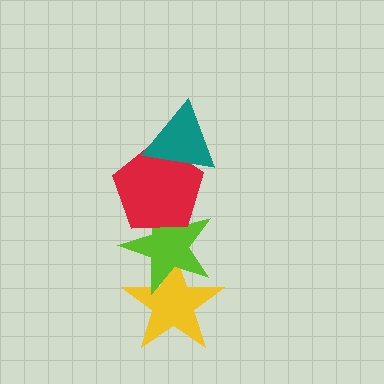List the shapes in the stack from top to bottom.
From top to bottom: the teal triangle, the red pentagon, the lime star, the yellow star.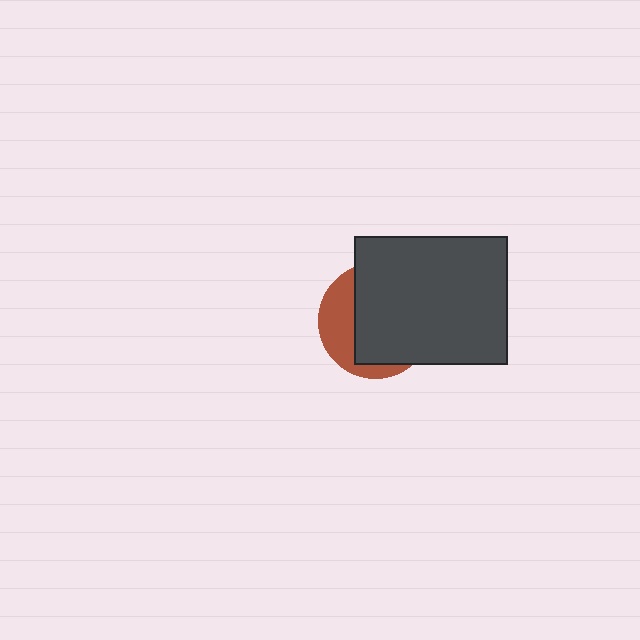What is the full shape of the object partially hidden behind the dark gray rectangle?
The partially hidden object is a brown circle.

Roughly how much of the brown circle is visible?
A small part of it is visible (roughly 32%).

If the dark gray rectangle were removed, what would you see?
You would see the complete brown circle.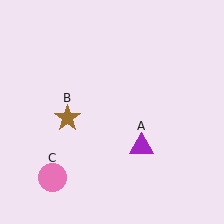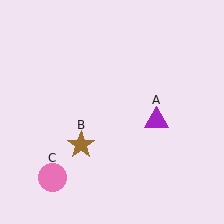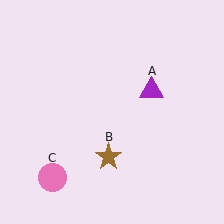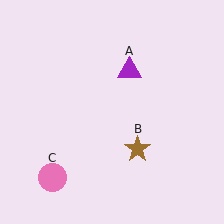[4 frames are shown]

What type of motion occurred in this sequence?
The purple triangle (object A), brown star (object B) rotated counterclockwise around the center of the scene.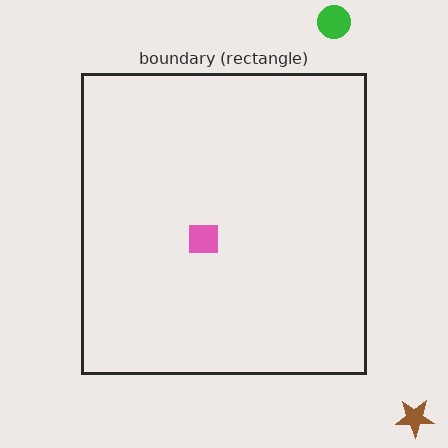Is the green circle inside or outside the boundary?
Outside.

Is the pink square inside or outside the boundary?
Inside.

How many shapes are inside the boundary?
1 inside, 2 outside.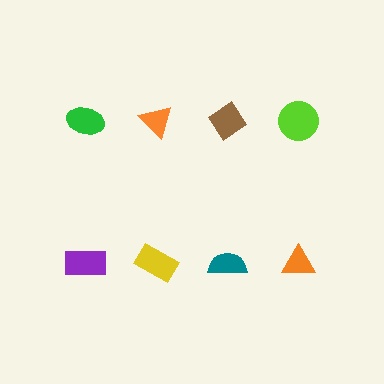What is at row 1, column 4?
A lime circle.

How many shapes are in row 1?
4 shapes.